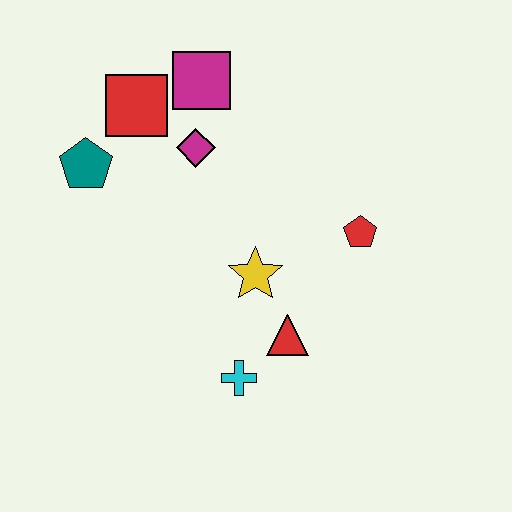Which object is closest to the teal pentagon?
The red square is closest to the teal pentagon.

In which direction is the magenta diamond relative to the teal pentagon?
The magenta diamond is to the right of the teal pentagon.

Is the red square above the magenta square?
No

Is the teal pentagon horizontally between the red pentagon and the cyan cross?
No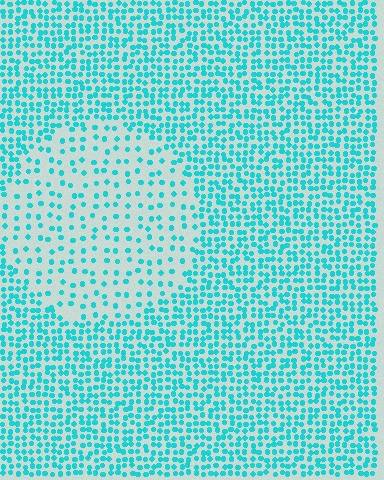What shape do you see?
I see a circle.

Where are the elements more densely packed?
The elements are more densely packed outside the circle boundary.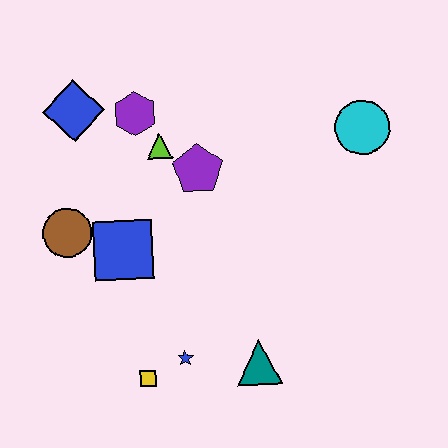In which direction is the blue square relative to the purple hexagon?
The blue square is below the purple hexagon.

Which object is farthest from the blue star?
The cyan circle is farthest from the blue star.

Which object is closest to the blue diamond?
The purple hexagon is closest to the blue diamond.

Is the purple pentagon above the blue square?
Yes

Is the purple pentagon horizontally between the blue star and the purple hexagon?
No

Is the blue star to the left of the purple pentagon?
Yes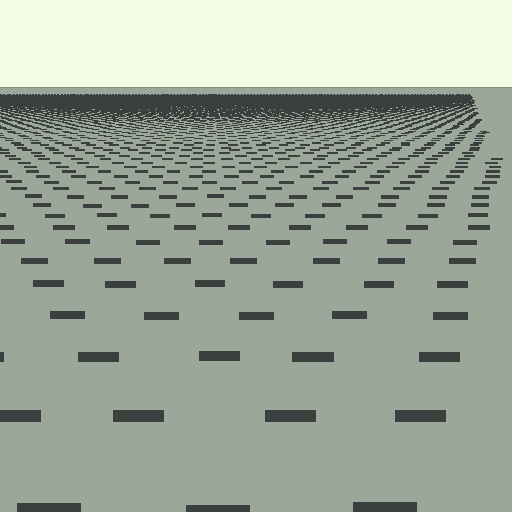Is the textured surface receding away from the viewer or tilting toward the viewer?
The surface is receding away from the viewer. Texture elements get smaller and denser toward the top.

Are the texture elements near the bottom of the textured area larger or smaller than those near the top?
Larger. Near the bottom, elements are closer to the viewer and appear at a bigger on-screen size.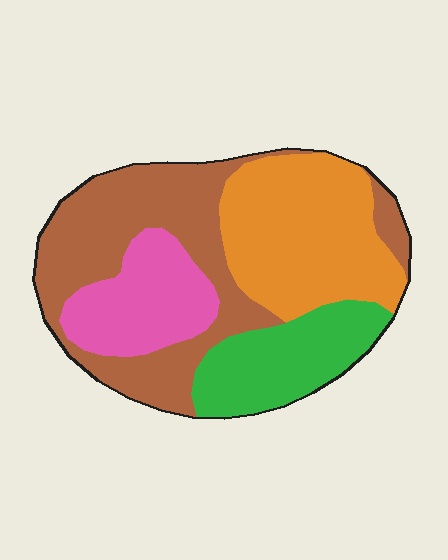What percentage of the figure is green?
Green takes up between a sixth and a third of the figure.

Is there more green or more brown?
Brown.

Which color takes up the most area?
Brown, at roughly 35%.